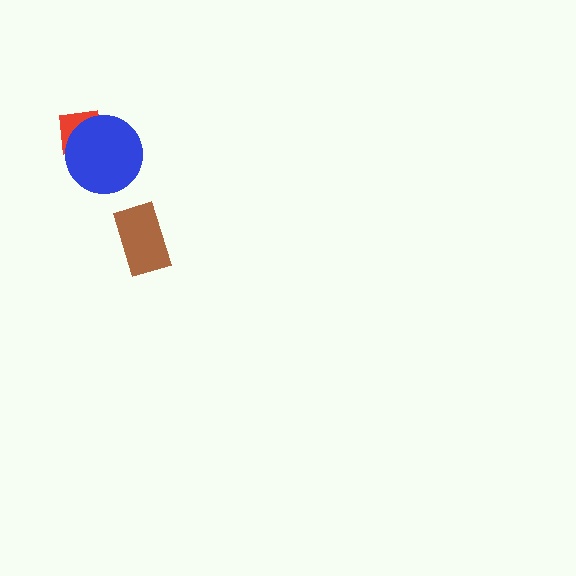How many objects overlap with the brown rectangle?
0 objects overlap with the brown rectangle.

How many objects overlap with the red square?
1 object overlaps with the red square.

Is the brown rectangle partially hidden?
No, no other shape covers it.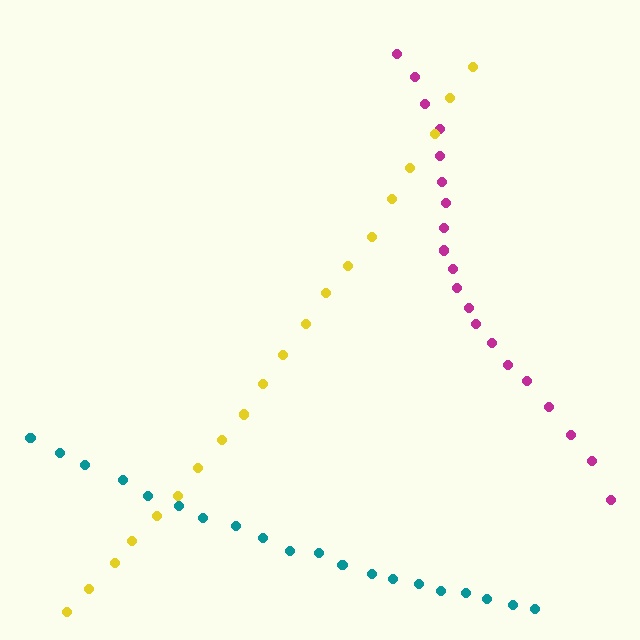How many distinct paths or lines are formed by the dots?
There are 3 distinct paths.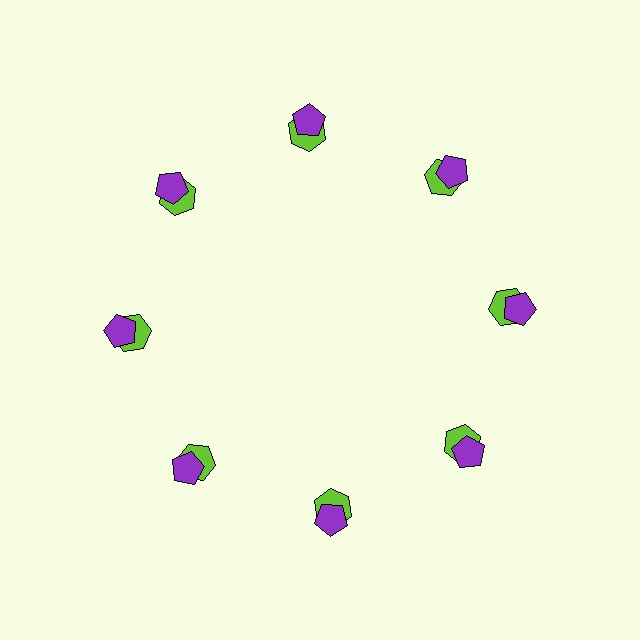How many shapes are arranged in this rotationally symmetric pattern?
There are 16 shapes, arranged in 8 groups of 2.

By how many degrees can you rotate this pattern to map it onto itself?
The pattern maps onto itself every 45 degrees of rotation.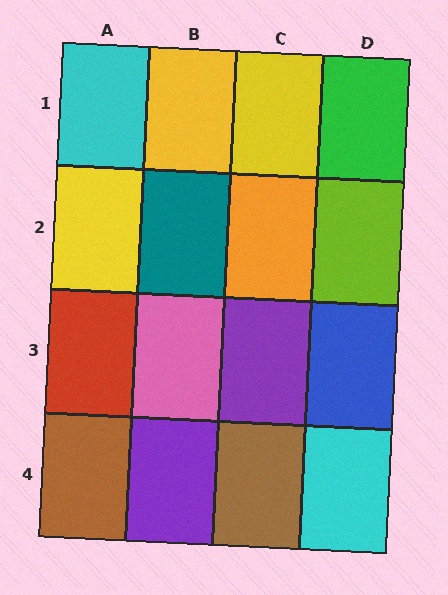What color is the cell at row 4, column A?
Brown.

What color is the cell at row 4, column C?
Brown.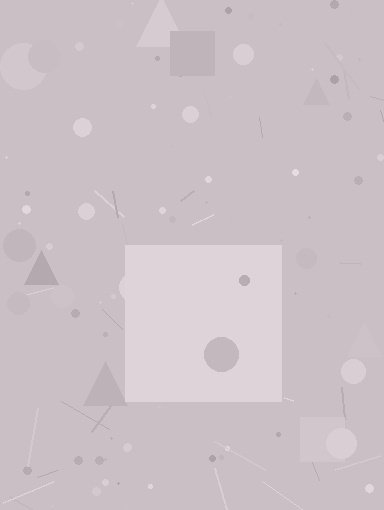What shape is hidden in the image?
A square is hidden in the image.